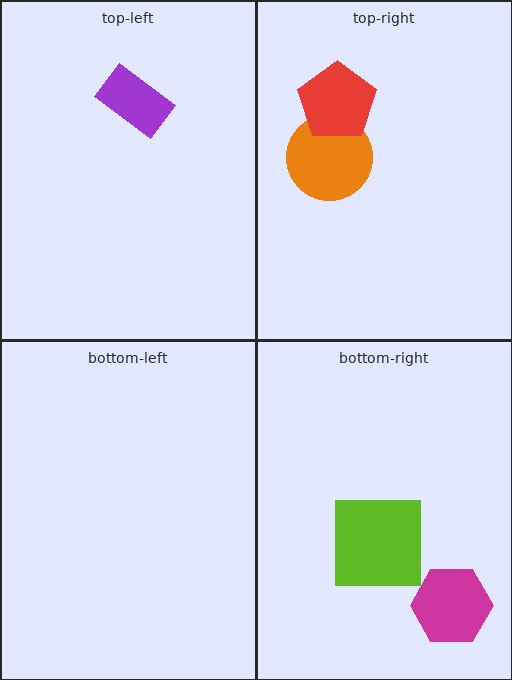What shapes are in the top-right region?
The orange circle, the red pentagon.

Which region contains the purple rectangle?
The top-left region.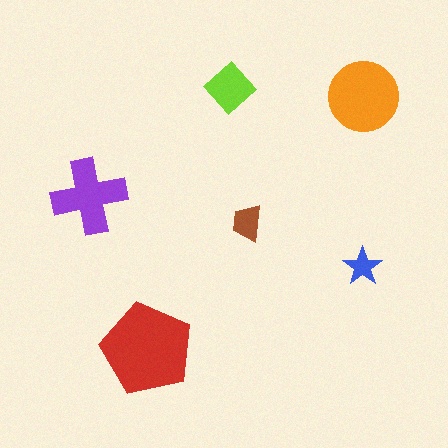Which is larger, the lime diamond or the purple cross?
The purple cross.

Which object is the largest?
The red pentagon.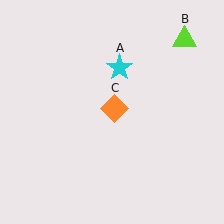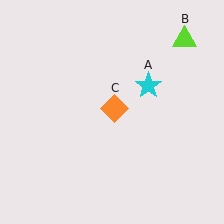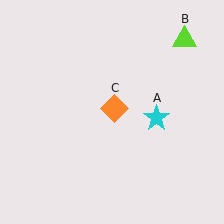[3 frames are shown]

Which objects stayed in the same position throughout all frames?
Lime triangle (object B) and orange diamond (object C) remained stationary.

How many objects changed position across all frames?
1 object changed position: cyan star (object A).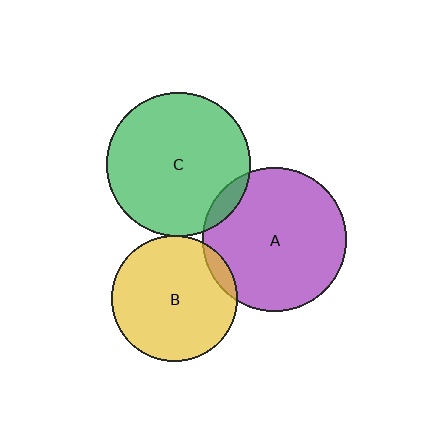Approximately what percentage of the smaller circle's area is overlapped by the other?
Approximately 5%.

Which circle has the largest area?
Circle A (purple).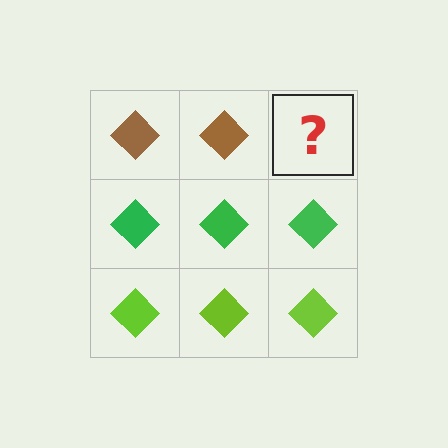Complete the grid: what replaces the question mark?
The question mark should be replaced with a brown diamond.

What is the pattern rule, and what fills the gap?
The rule is that each row has a consistent color. The gap should be filled with a brown diamond.